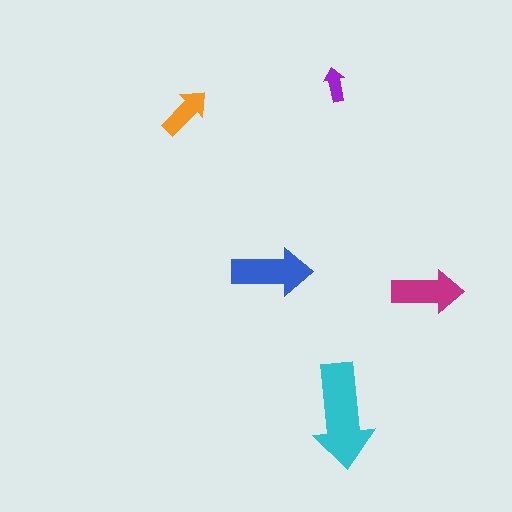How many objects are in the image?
There are 5 objects in the image.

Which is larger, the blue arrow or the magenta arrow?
The blue one.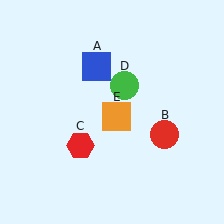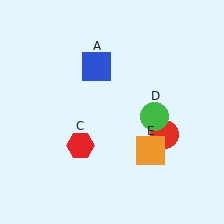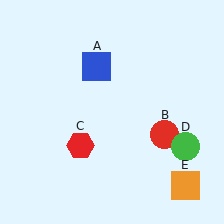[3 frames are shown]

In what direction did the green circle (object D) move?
The green circle (object D) moved down and to the right.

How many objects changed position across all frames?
2 objects changed position: green circle (object D), orange square (object E).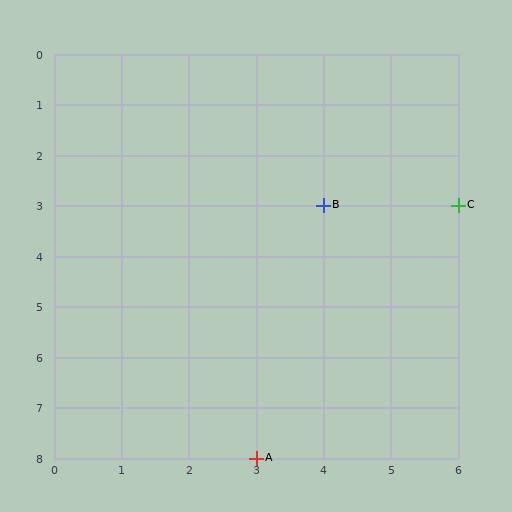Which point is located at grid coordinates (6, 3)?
Point C is at (6, 3).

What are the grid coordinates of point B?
Point B is at grid coordinates (4, 3).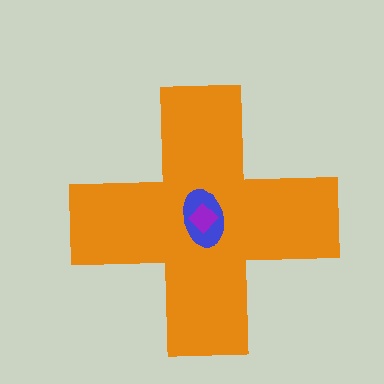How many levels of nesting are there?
3.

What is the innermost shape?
The purple diamond.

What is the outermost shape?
The orange cross.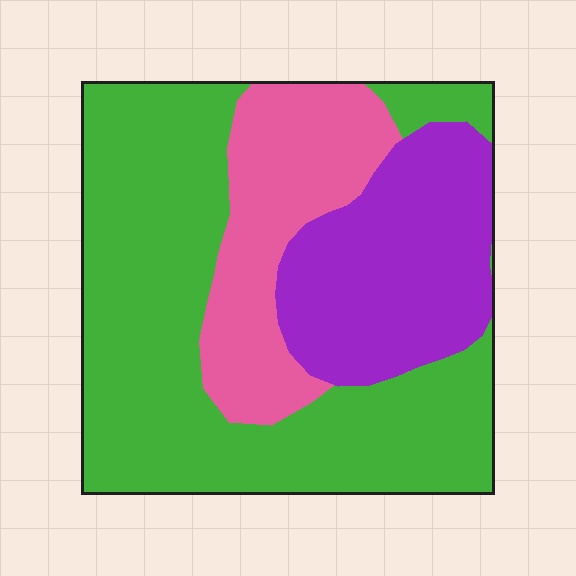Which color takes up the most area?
Green, at roughly 55%.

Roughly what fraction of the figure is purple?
Purple takes up about one quarter (1/4) of the figure.